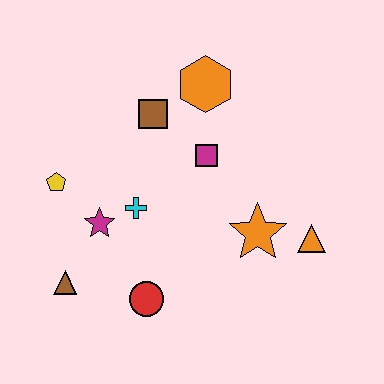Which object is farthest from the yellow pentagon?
The orange triangle is farthest from the yellow pentagon.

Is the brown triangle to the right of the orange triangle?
No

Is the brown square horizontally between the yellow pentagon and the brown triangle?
No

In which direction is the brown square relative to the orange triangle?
The brown square is to the left of the orange triangle.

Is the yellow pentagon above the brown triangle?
Yes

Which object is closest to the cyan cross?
The magenta star is closest to the cyan cross.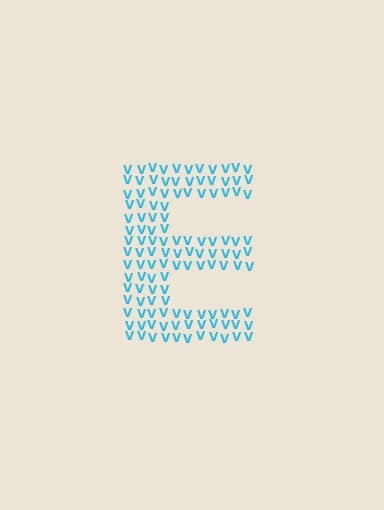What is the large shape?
The large shape is the letter E.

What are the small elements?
The small elements are letter V's.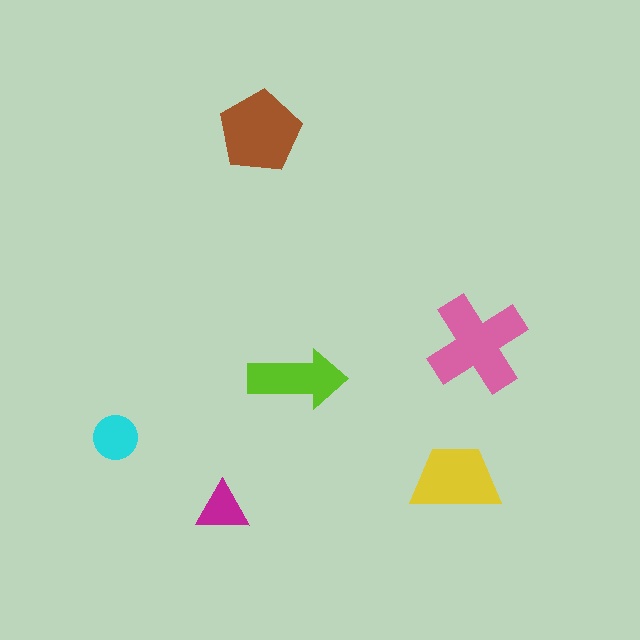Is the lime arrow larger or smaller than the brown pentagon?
Smaller.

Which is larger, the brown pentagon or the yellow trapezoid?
The brown pentagon.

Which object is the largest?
The pink cross.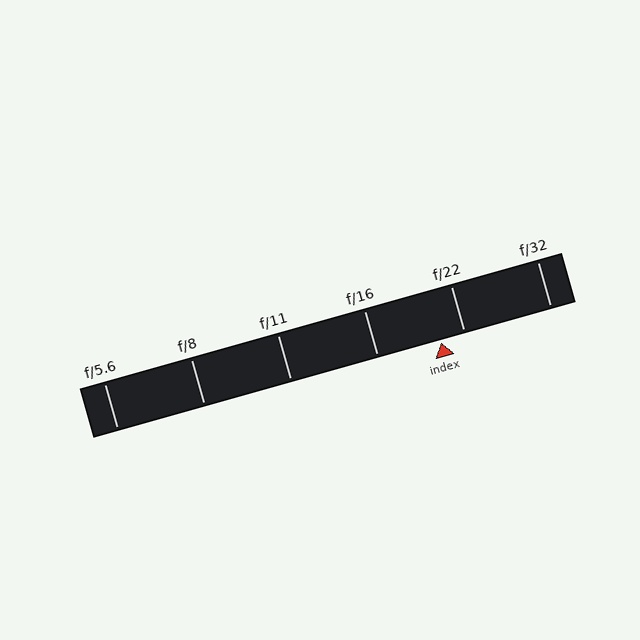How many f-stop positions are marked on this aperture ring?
There are 6 f-stop positions marked.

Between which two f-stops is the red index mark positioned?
The index mark is between f/16 and f/22.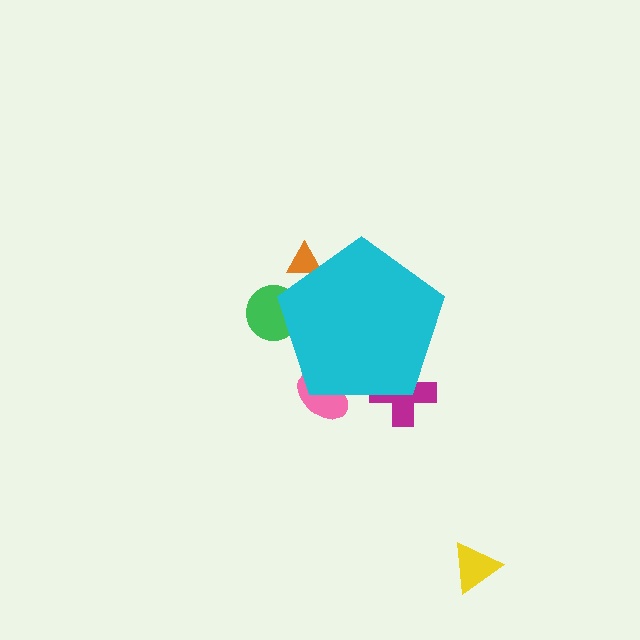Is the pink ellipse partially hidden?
Yes, the pink ellipse is partially hidden behind the cyan pentagon.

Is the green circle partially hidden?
Yes, the green circle is partially hidden behind the cyan pentagon.